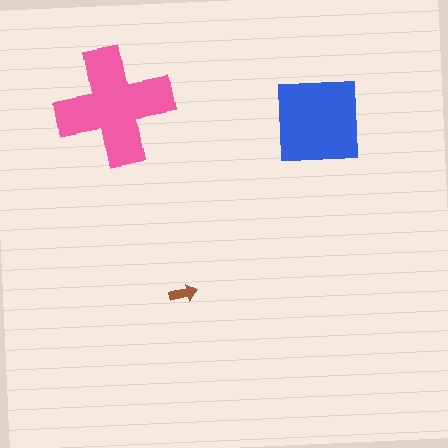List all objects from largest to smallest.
The pink cross, the blue square, the brown arrow.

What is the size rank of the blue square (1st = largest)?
2nd.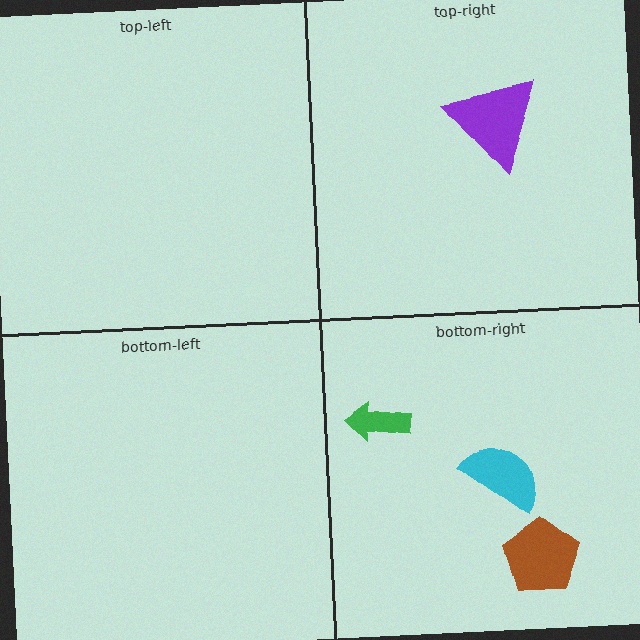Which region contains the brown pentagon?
The bottom-right region.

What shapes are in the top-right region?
The purple triangle.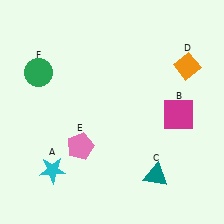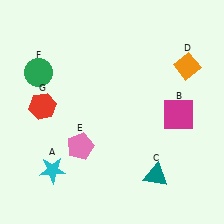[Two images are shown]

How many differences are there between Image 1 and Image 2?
There is 1 difference between the two images.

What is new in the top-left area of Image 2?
A red hexagon (G) was added in the top-left area of Image 2.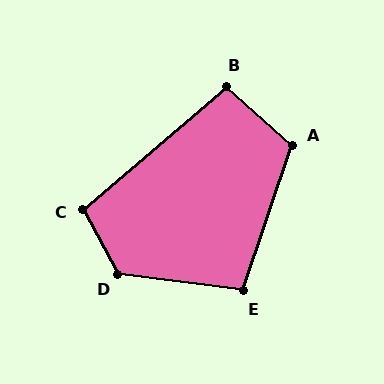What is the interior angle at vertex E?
Approximately 102 degrees (obtuse).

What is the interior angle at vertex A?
Approximately 113 degrees (obtuse).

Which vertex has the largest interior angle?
D, at approximately 126 degrees.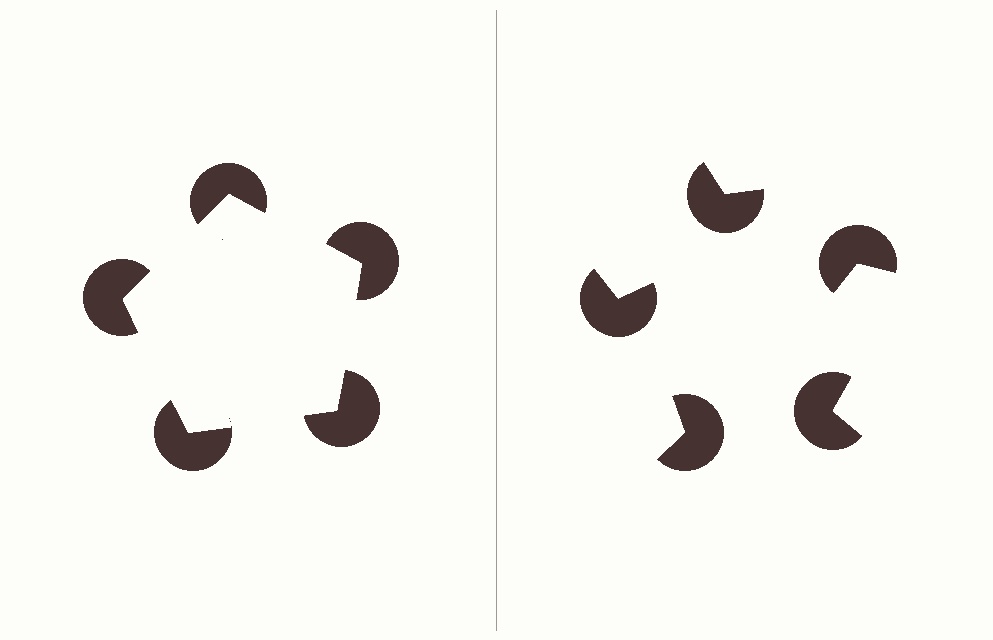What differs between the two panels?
The pac-man discs are positioned identically on both sides; only the wedge orientations differ. On the left they align to a pentagon; on the right they are misaligned.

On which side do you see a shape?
An illusory pentagon appears on the left side. On the right side the wedge cuts are rotated, so no coherent shape forms.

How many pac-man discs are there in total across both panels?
10 — 5 on each side.